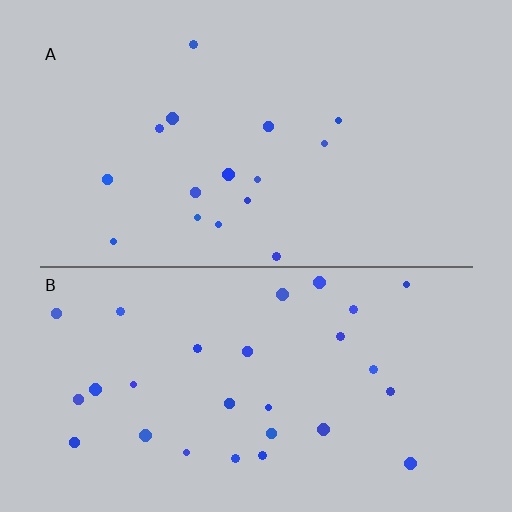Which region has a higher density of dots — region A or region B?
B (the bottom).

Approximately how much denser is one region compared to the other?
Approximately 1.8× — region B over region A.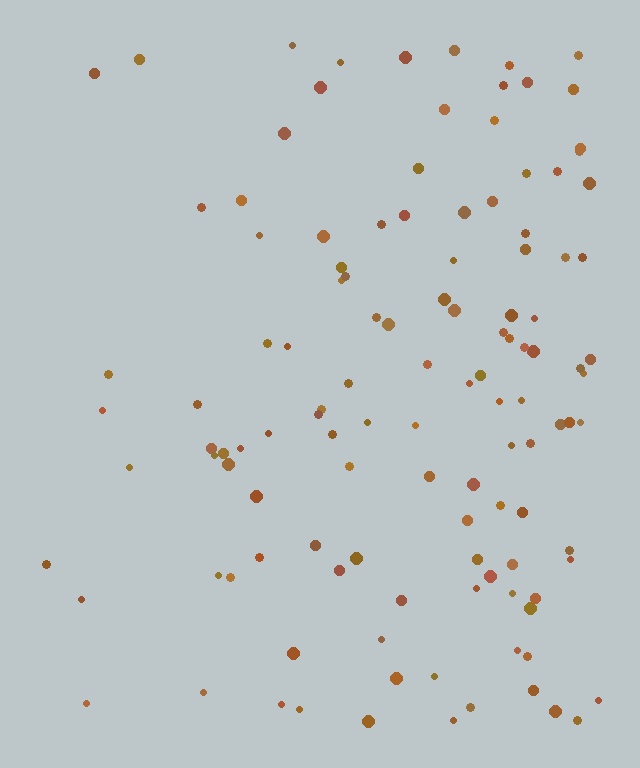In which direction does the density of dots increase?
From left to right, with the right side densest.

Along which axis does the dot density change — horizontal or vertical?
Horizontal.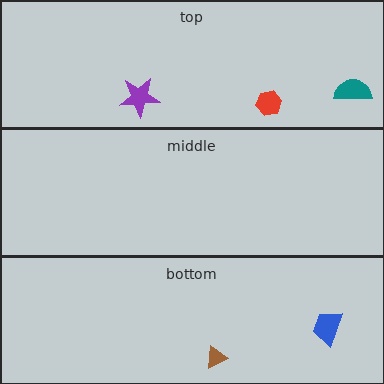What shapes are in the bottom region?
The blue trapezoid, the brown triangle.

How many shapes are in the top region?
3.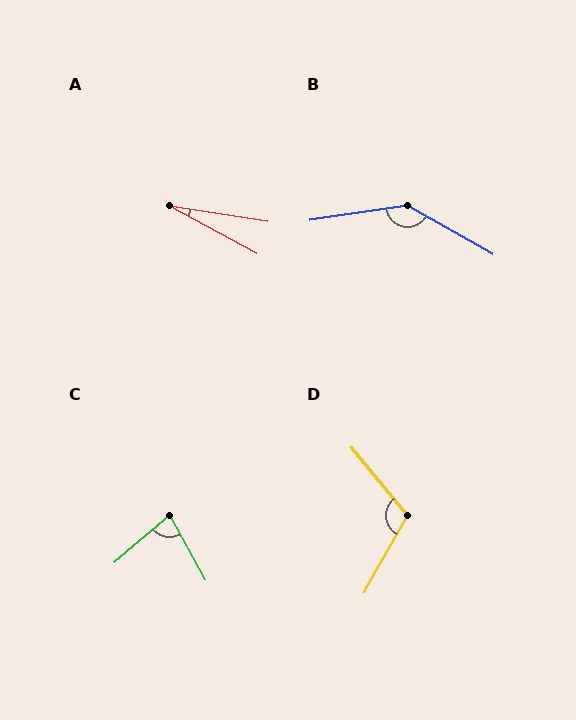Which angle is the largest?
B, at approximately 142 degrees.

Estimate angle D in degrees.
Approximately 111 degrees.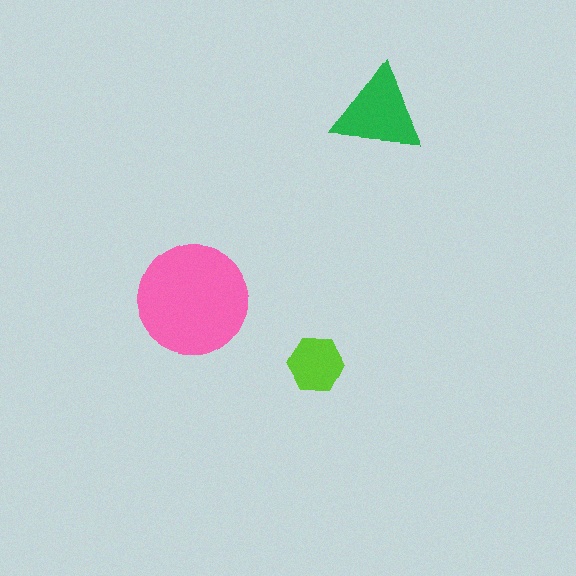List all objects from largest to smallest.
The pink circle, the green triangle, the lime hexagon.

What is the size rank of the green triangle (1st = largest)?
2nd.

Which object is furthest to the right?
The green triangle is rightmost.